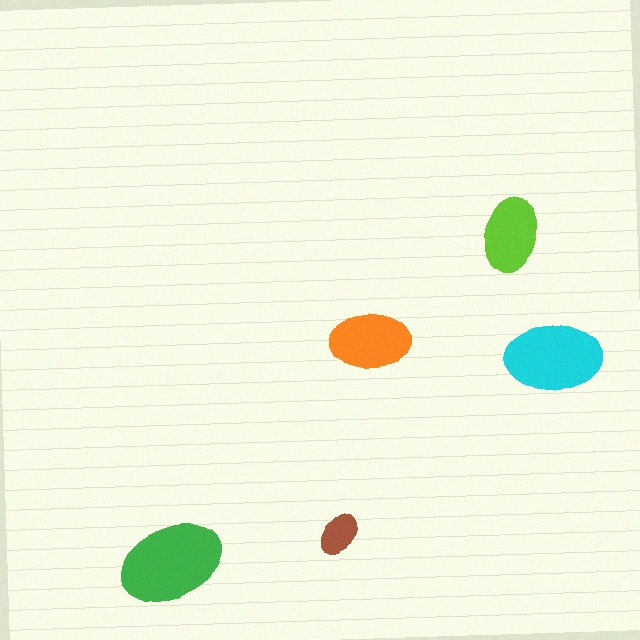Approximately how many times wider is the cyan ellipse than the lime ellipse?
About 1.5 times wider.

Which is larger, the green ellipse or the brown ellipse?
The green one.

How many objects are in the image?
There are 5 objects in the image.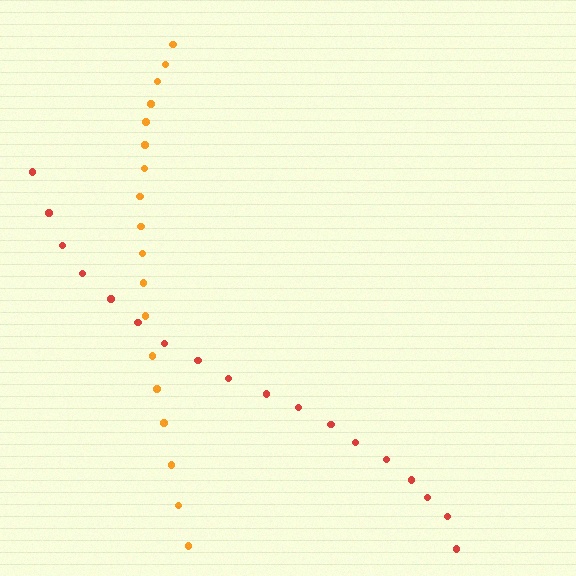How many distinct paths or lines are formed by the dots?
There are 2 distinct paths.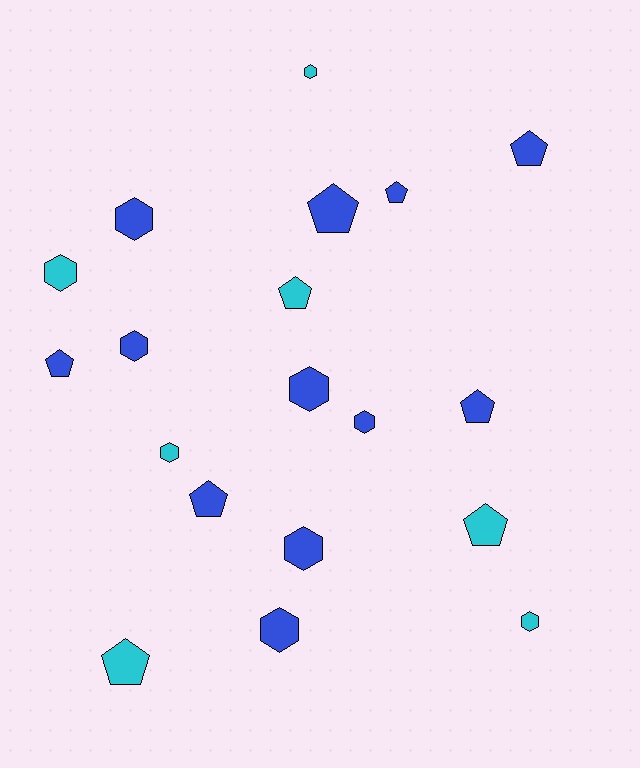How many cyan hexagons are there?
There are 4 cyan hexagons.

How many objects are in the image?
There are 19 objects.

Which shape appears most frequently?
Hexagon, with 10 objects.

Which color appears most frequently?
Blue, with 12 objects.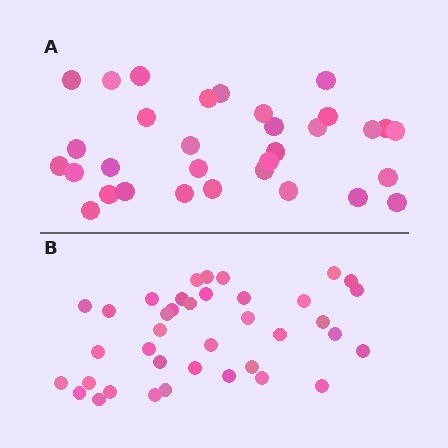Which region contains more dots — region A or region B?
Region B (the bottom region) has more dots.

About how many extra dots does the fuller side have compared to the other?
Region B has about 6 more dots than region A.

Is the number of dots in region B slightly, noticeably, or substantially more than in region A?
Region B has only slightly more — the two regions are fairly close. The ratio is roughly 1.2 to 1.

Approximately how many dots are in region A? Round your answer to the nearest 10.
About 30 dots. (The exact count is 32, which rounds to 30.)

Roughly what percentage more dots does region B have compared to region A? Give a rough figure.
About 20% more.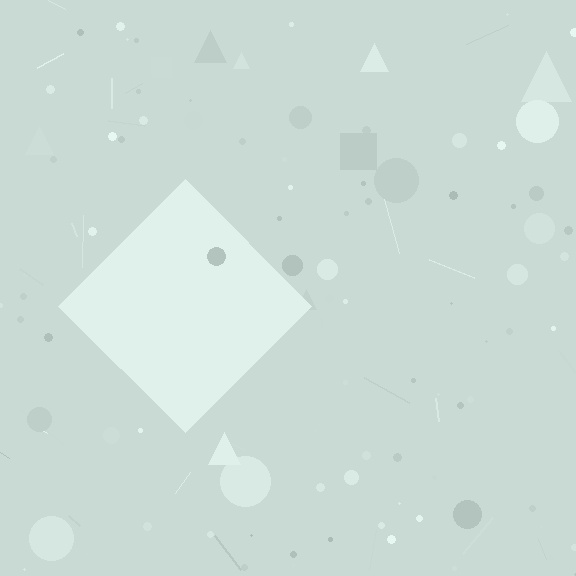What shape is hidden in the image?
A diamond is hidden in the image.